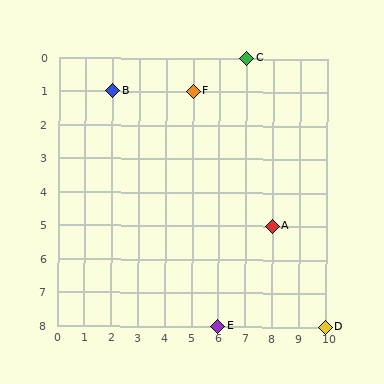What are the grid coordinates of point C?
Point C is at grid coordinates (7, 0).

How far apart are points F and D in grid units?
Points F and D are 5 columns and 7 rows apart (about 8.6 grid units diagonally).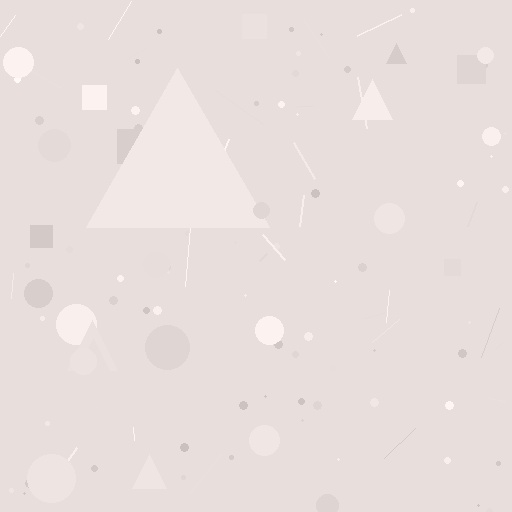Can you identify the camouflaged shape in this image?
The camouflaged shape is a triangle.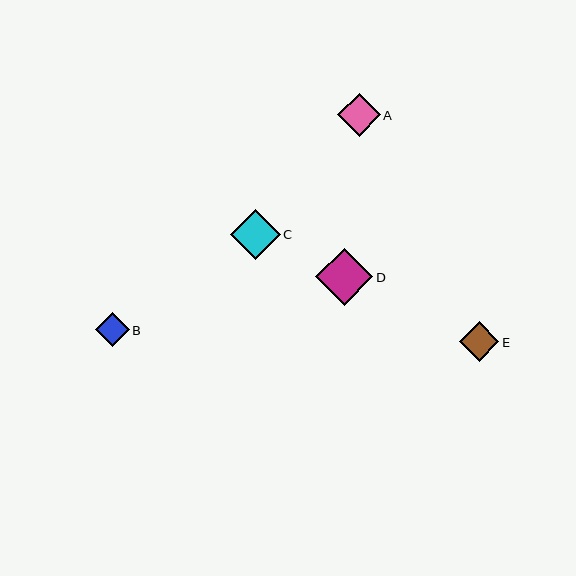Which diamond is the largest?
Diamond D is the largest with a size of approximately 57 pixels.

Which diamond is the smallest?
Diamond B is the smallest with a size of approximately 34 pixels.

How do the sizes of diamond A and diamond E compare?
Diamond A and diamond E are approximately the same size.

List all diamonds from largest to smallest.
From largest to smallest: D, C, A, E, B.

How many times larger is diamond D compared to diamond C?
Diamond D is approximately 1.2 times the size of diamond C.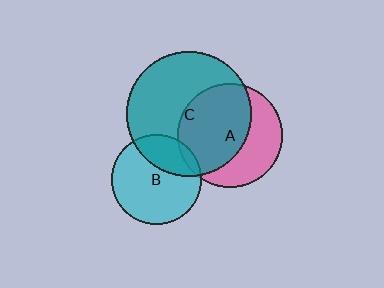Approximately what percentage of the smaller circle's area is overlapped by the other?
Approximately 30%.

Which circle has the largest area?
Circle C (teal).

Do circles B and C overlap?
Yes.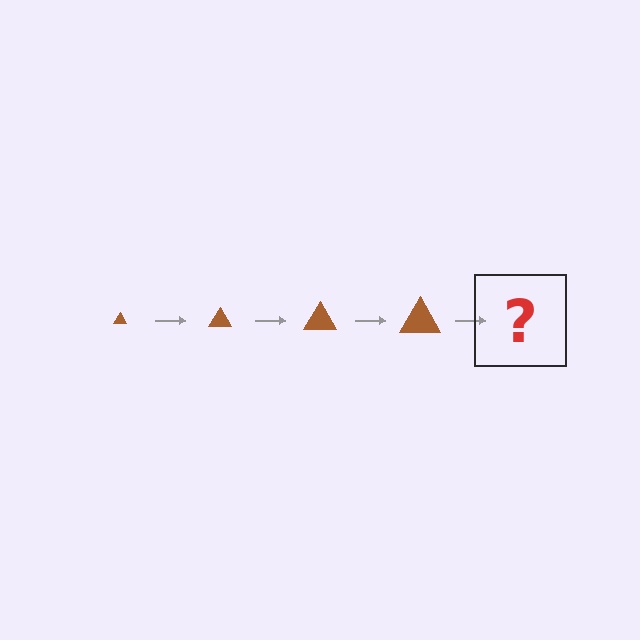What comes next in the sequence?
The next element should be a brown triangle, larger than the previous one.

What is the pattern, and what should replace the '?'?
The pattern is that the triangle gets progressively larger each step. The '?' should be a brown triangle, larger than the previous one.